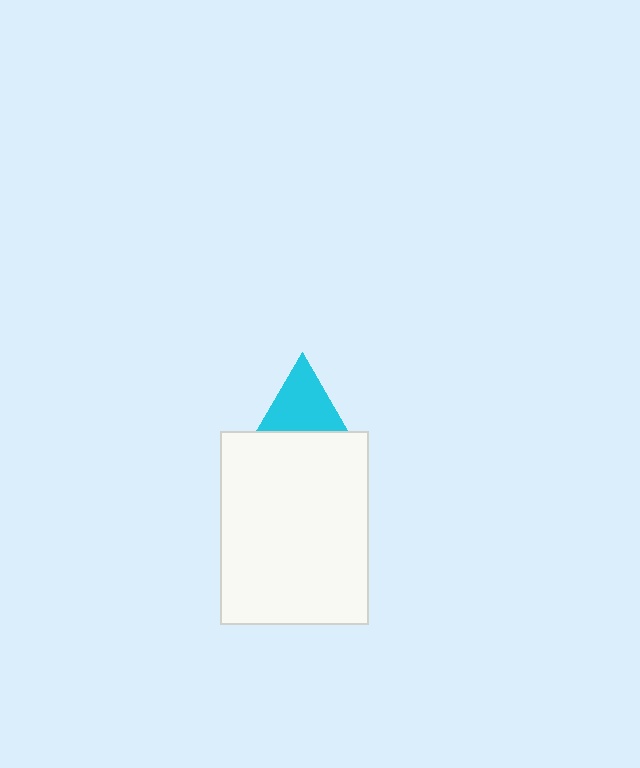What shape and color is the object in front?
The object in front is a white rectangle.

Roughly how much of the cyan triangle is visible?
About half of it is visible (roughly 49%).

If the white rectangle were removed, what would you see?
You would see the complete cyan triangle.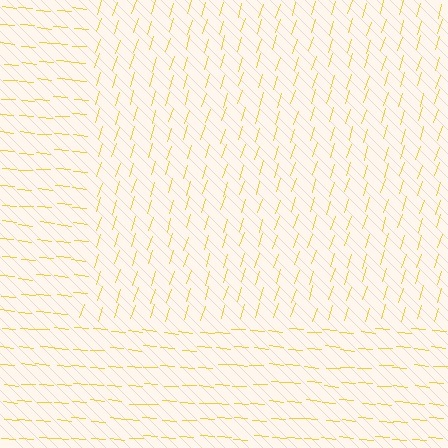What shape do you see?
I see a rectangle.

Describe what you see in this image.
The image is filled with small yellow line segments. A rectangle region in the image has lines oriented differently from the surrounding lines, creating a visible texture boundary.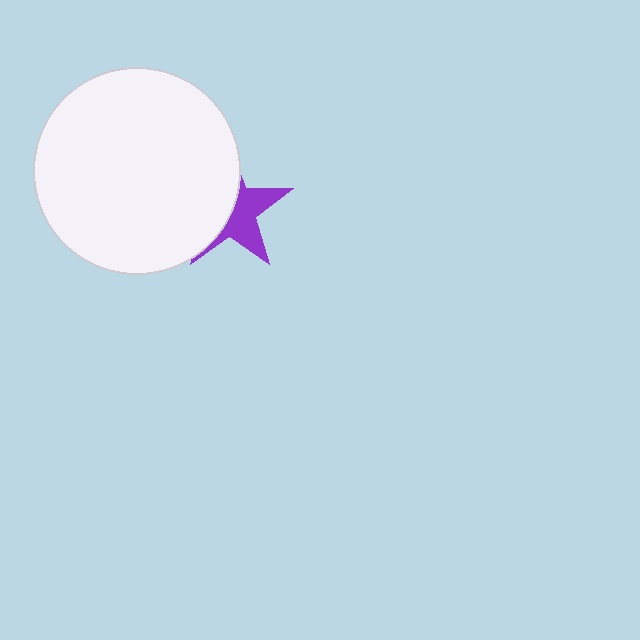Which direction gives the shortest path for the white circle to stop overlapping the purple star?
Moving left gives the shortest separation.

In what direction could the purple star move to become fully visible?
The purple star could move right. That would shift it out from behind the white circle entirely.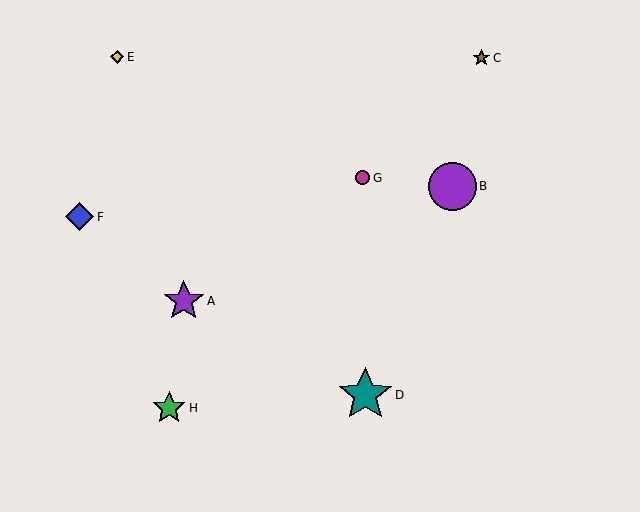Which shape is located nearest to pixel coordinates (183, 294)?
The purple star (labeled A) at (184, 301) is nearest to that location.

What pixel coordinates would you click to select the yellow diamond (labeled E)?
Click at (117, 57) to select the yellow diamond E.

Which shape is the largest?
The teal star (labeled D) is the largest.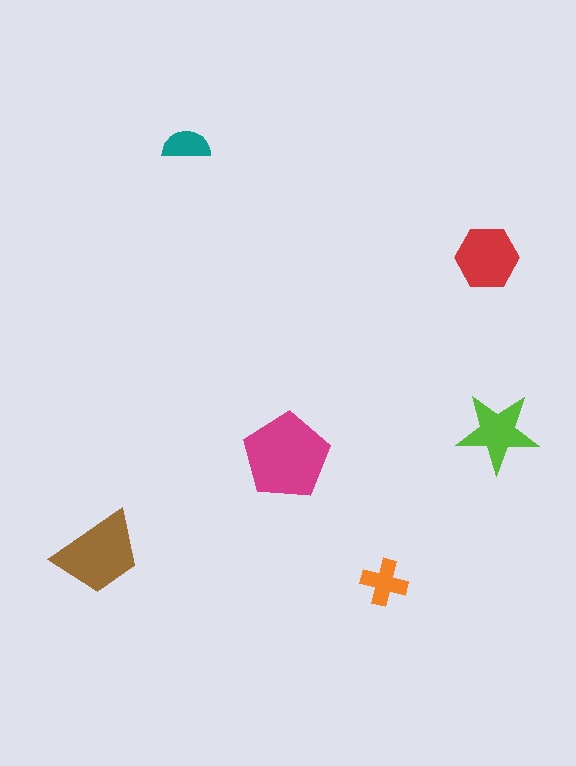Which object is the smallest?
The teal semicircle.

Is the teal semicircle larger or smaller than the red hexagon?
Smaller.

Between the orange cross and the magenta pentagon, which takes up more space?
The magenta pentagon.